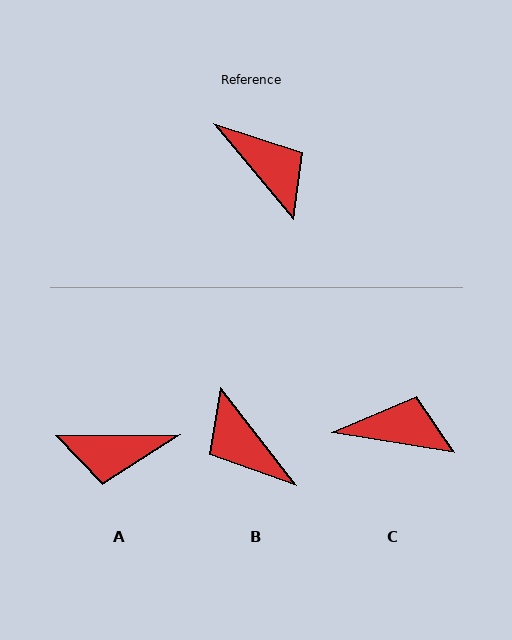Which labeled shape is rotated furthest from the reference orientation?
B, about 179 degrees away.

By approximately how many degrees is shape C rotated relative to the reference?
Approximately 41 degrees counter-clockwise.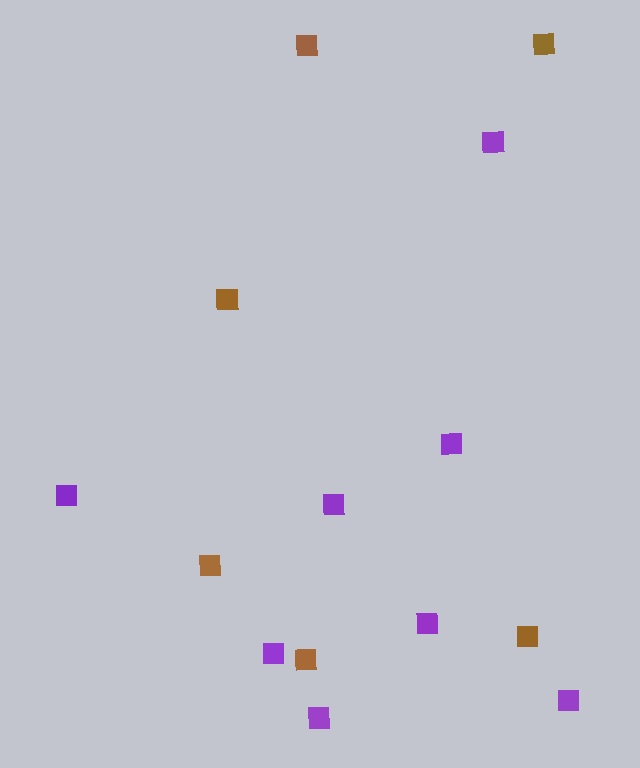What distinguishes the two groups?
There are 2 groups: one group of purple squares (8) and one group of brown squares (6).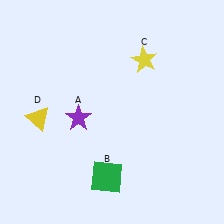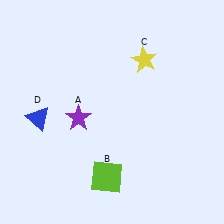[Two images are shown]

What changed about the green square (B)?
In Image 1, B is green. In Image 2, it changed to lime.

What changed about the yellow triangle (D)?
In Image 1, D is yellow. In Image 2, it changed to blue.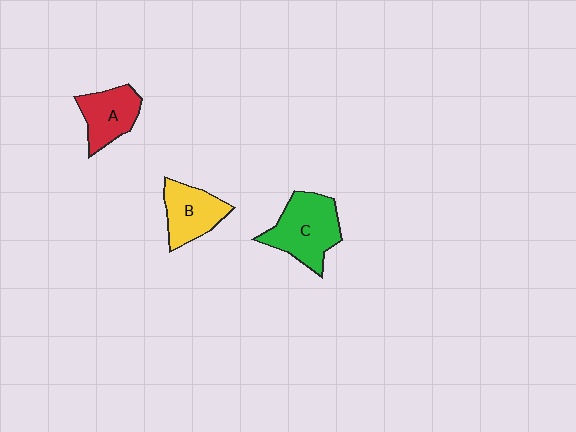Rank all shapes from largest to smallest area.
From largest to smallest: C (green), B (yellow), A (red).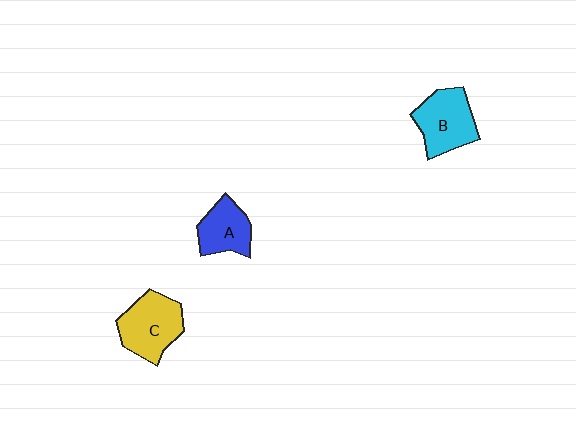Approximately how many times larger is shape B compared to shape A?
Approximately 1.3 times.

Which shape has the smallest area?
Shape A (blue).